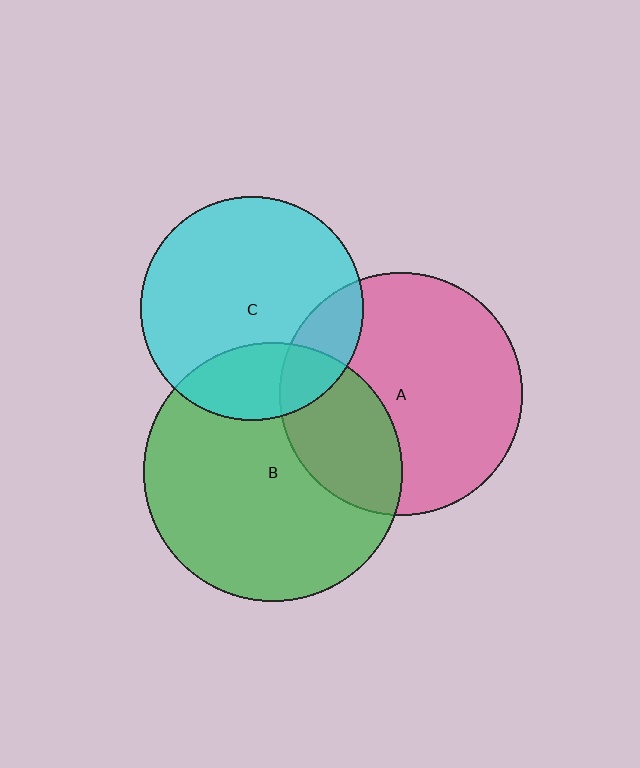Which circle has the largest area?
Circle B (green).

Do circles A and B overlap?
Yes.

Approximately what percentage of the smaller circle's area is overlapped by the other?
Approximately 30%.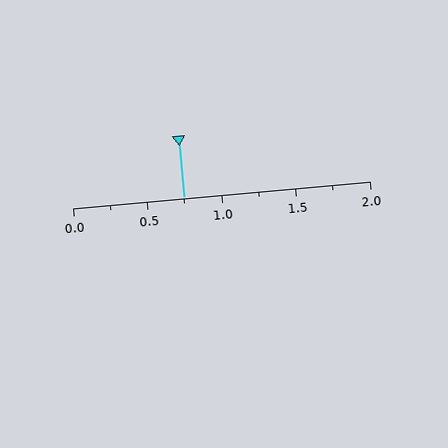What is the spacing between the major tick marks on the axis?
The major ticks are spaced 0.5 apart.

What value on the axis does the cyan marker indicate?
The marker indicates approximately 0.75.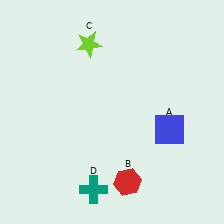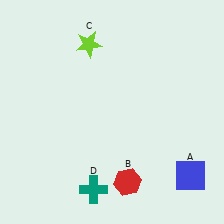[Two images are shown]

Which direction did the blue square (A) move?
The blue square (A) moved down.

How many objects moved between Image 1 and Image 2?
1 object moved between the two images.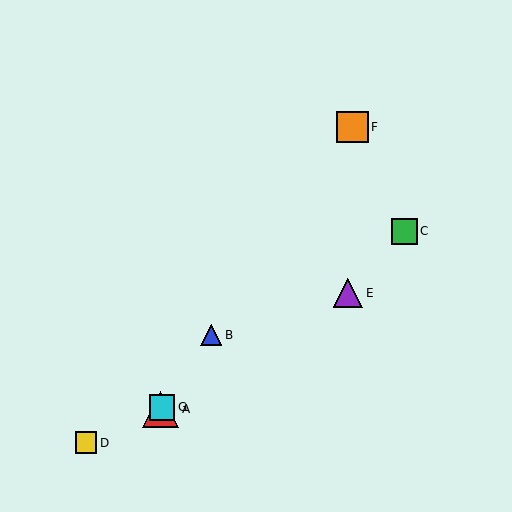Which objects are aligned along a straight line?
Objects A, B, F, G are aligned along a straight line.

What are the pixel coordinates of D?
Object D is at (86, 443).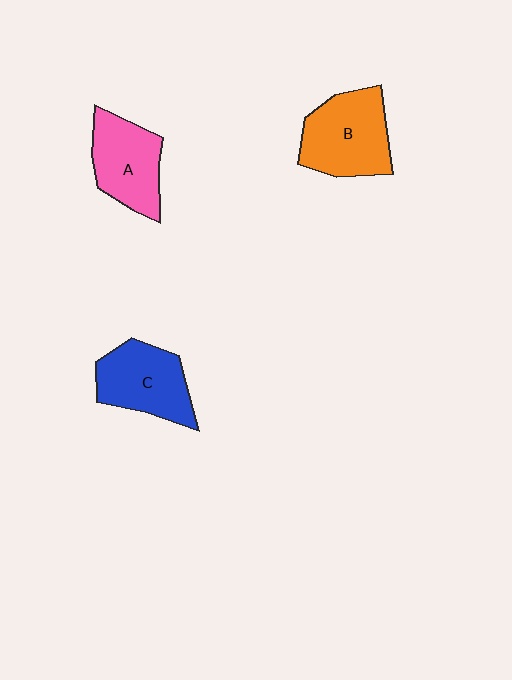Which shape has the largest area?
Shape B (orange).